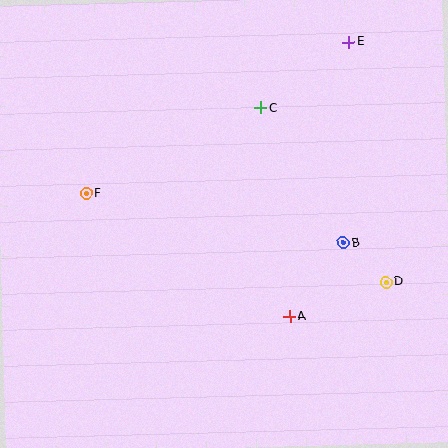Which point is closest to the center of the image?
Point A at (290, 317) is closest to the center.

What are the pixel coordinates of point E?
Point E is at (349, 42).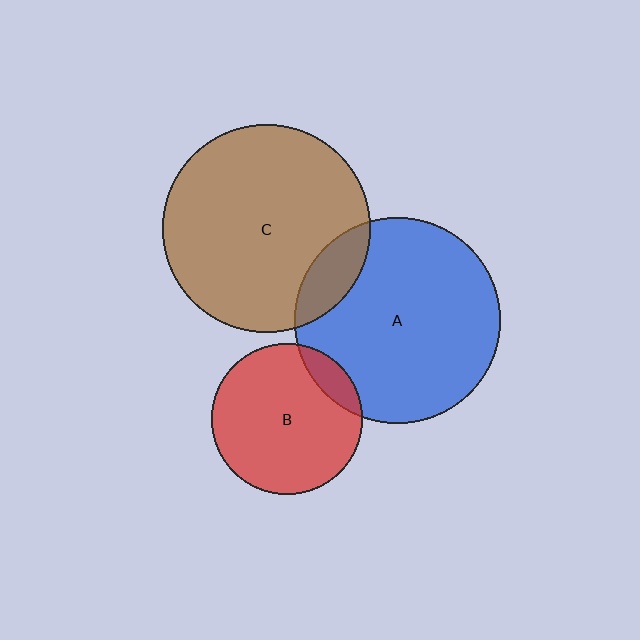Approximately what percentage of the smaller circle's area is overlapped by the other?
Approximately 15%.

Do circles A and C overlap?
Yes.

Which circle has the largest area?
Circle C (brown).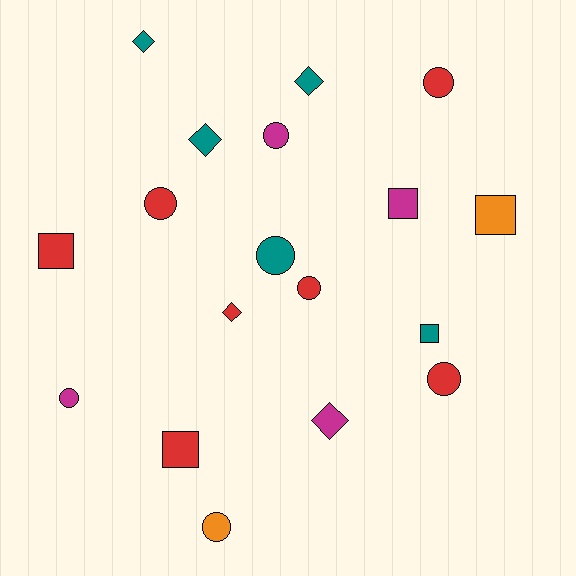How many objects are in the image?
There are 18 objects.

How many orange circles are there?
There is 1 orange circle.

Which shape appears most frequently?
Circle, with 8 objects.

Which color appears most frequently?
Red, with 7 objects.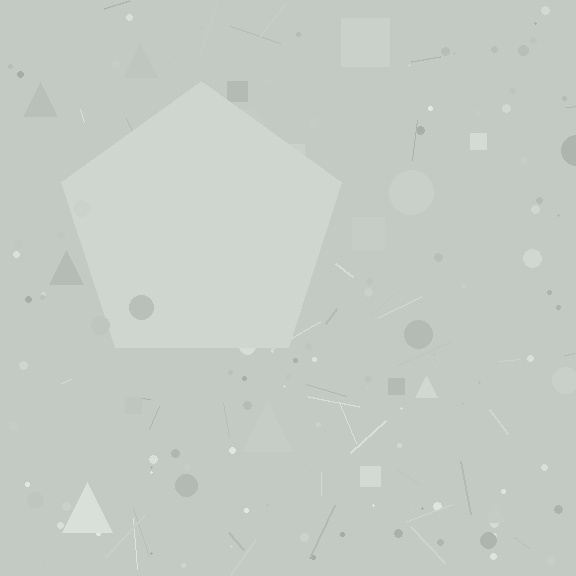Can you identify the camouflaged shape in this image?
The camouflaged shape is a pentagon.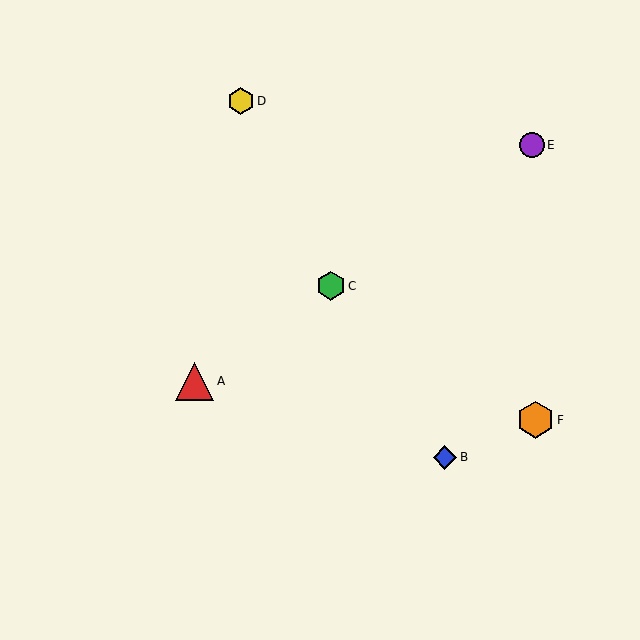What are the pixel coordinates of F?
Object F is at (535, 420).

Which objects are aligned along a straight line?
Objects A, C, E are aligned along a straight line.